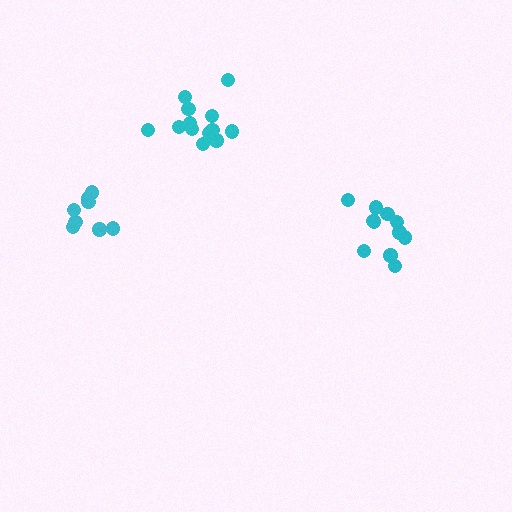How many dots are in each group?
Group 1: 8 dots, Group 2: 11 dots, Group 3: 13 dots (32 total).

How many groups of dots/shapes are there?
There are 3 groups.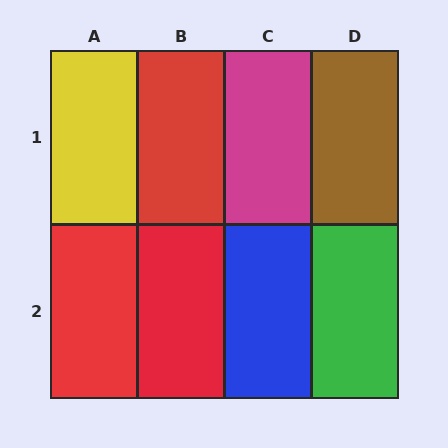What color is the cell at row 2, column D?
Green.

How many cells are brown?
1 cell is brown.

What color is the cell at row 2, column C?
Blue.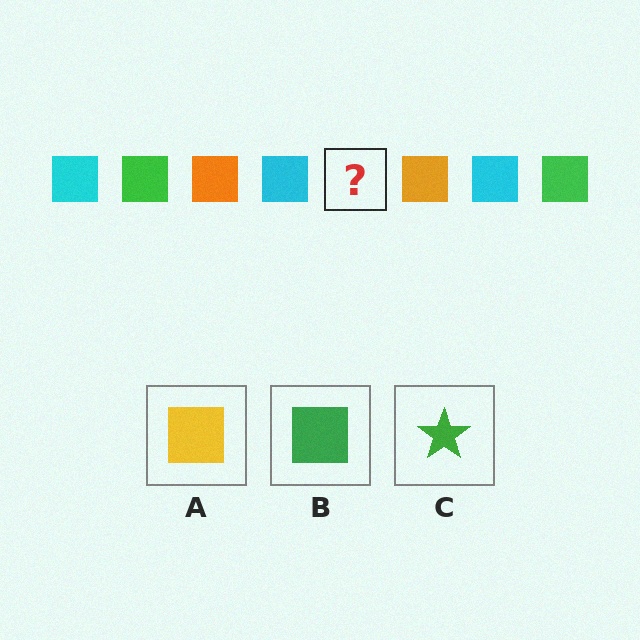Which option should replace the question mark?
Option B.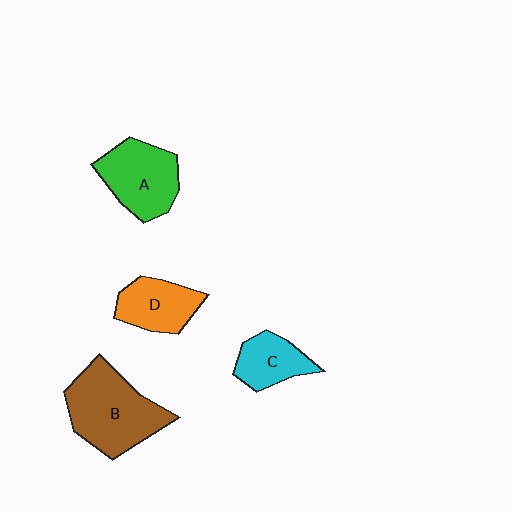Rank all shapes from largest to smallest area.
From largest to smallest: B (brown), A (green), D (orange), C (cyan).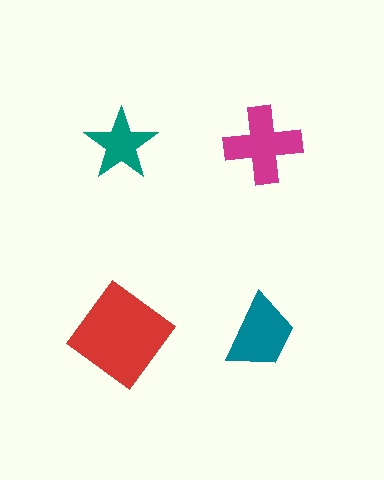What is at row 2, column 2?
A teal trapezoid.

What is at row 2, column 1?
A red diamond.